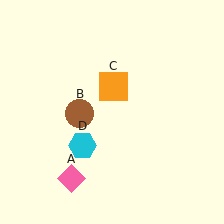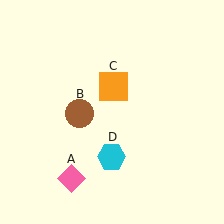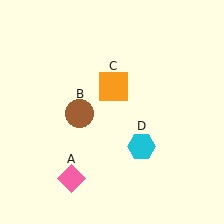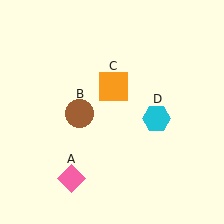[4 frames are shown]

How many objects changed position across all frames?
1 object changed position: cyan hexagon (object D).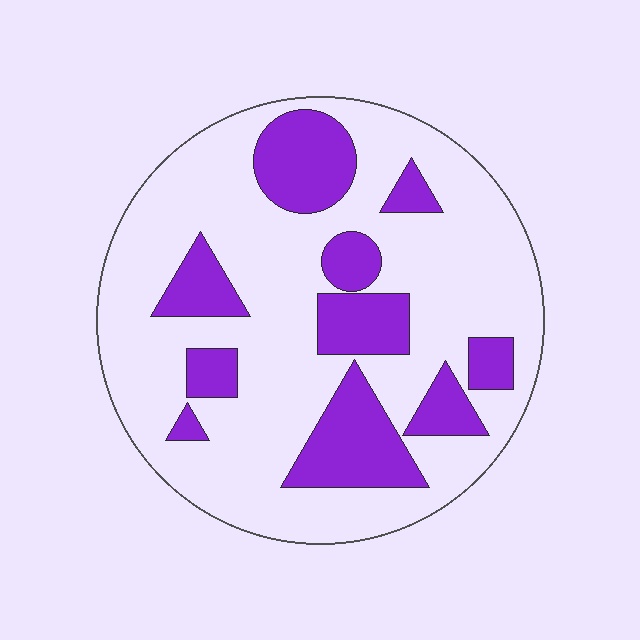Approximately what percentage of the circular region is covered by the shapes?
Approximately 25%.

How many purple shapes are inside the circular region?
10.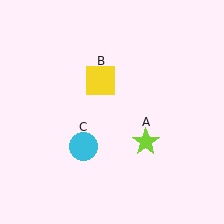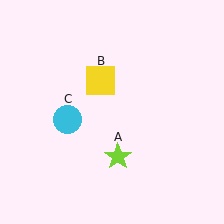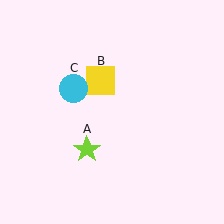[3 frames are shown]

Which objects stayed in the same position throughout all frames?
Yellow square (object B) remained stationary.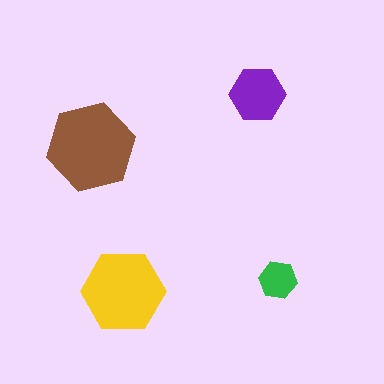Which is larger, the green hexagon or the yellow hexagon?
The yellow one.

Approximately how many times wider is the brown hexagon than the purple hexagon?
About 1.5 times wider.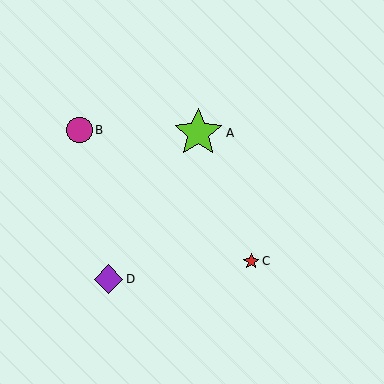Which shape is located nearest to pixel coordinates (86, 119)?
The magenta circle (labeled B) at (80, 130) is nearest to that location.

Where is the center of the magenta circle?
The center of the magenta circle is at (80, 130).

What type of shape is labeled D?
Shape D is a purple diamond.